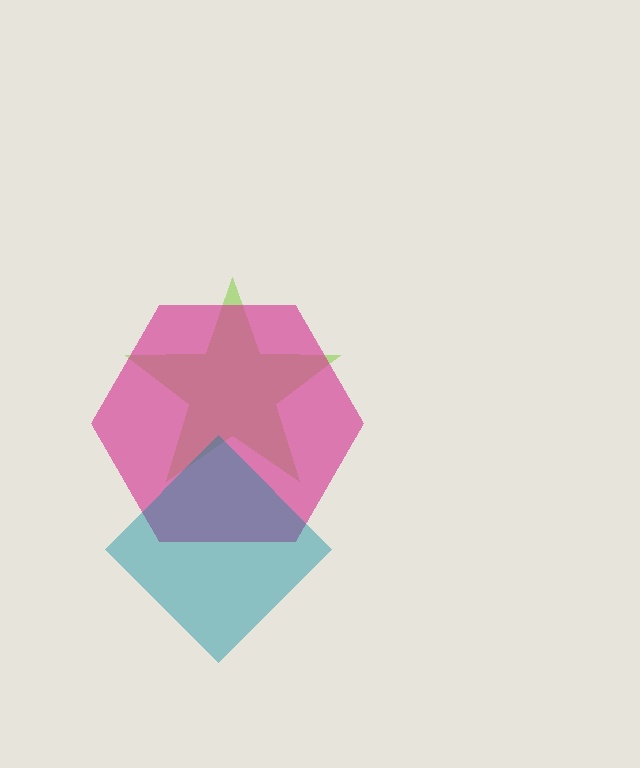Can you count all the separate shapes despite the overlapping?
Yes, there are 3 separate shapes.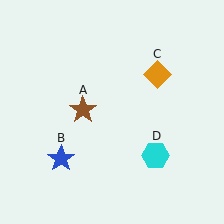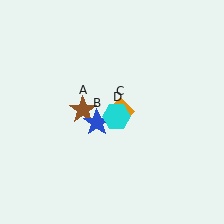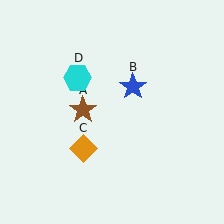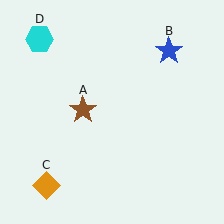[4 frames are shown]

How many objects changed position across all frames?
3 objects changed position: blue star (object B), orange diamond (object C), cyan hexagon (object D).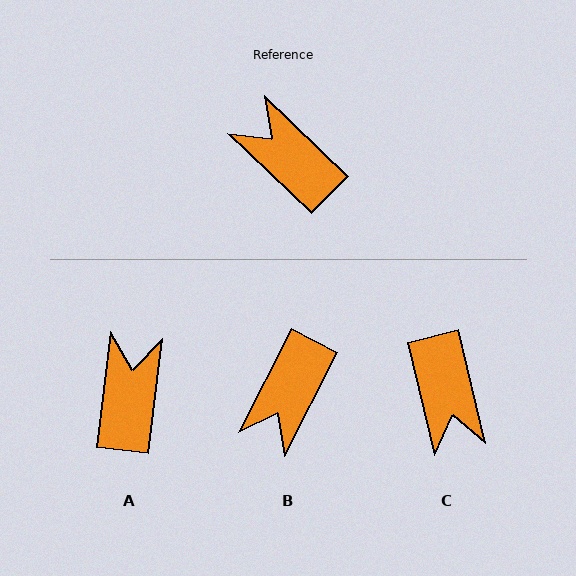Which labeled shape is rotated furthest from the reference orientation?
C, about 147 degrees away.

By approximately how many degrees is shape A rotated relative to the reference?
Approximately 53 degrees clockwise.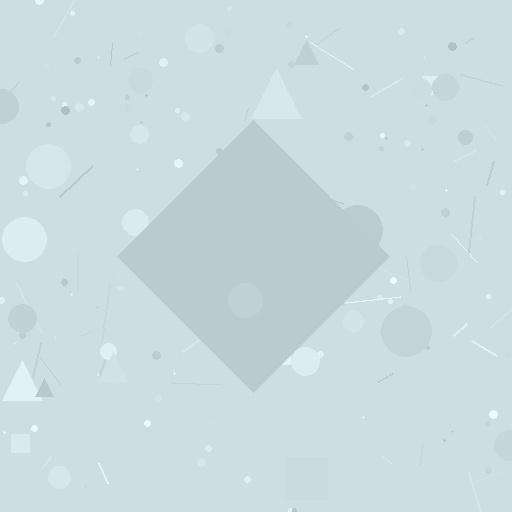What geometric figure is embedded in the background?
A diamond is embedded in the background.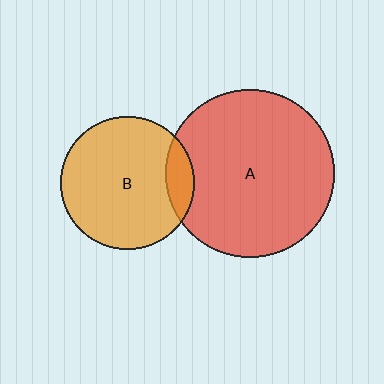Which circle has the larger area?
Circle A (red).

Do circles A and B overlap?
Yes.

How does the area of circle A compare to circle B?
Approximately 1.6 times.